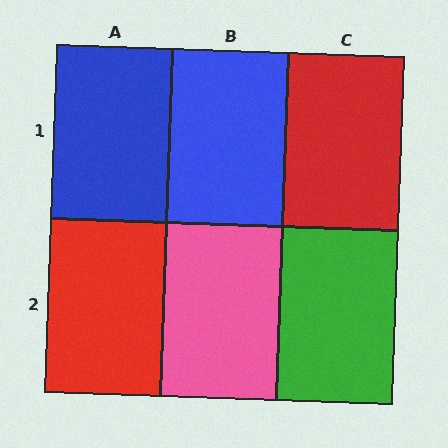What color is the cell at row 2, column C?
Green.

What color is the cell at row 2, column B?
Pink.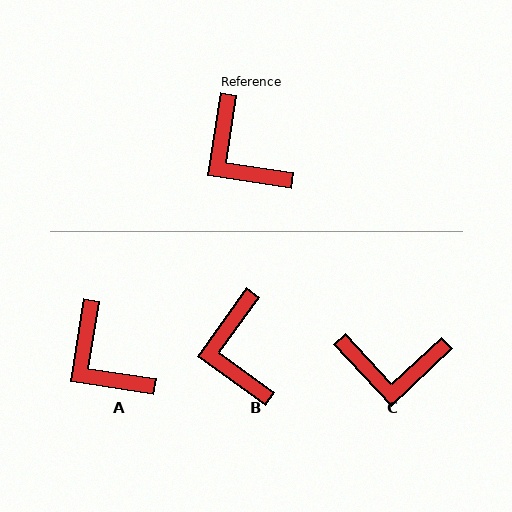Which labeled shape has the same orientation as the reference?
A.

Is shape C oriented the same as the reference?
No, it is off by about 52 degrees.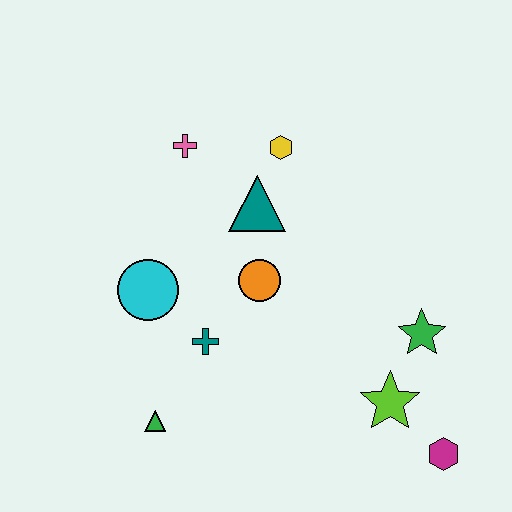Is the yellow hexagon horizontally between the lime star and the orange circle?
Yes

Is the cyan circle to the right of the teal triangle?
No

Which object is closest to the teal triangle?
The yellow hexagon is closest to the teal triangle.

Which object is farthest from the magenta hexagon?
The pink cross is farthest from the magenta hexagon.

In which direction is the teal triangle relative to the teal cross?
The teal triangle is above the teal cross.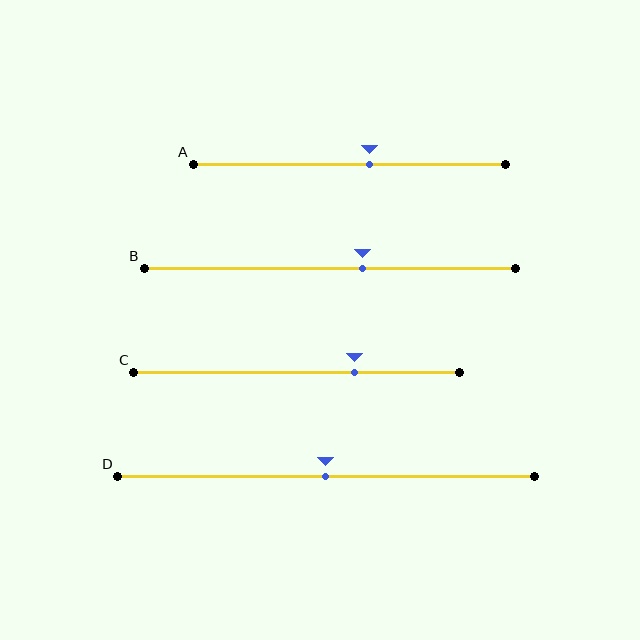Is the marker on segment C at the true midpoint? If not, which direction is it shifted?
No, the marker on segment C is shifted to the right by about 18% of the segment length.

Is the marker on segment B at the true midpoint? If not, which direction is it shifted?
No, the marker on segment B is shifted to the right by about 9% of the segment length.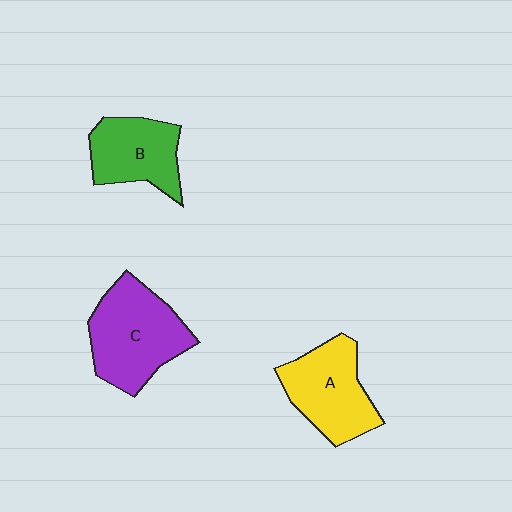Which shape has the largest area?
Shape C (purple).